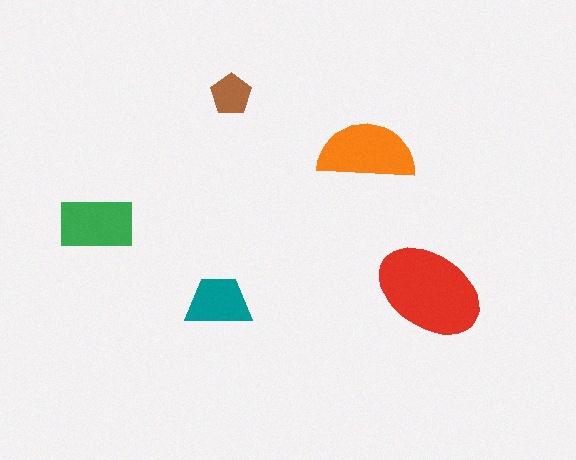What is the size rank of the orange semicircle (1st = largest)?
2nd.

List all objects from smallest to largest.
The brown pentagon, the teal trapezoid, the green rectangle, the orange semicircle, the red ellipse.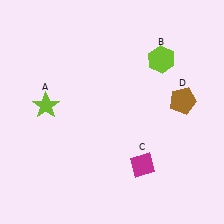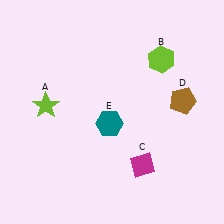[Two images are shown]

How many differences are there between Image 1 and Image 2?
There is 1 difference between the two images.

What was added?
A teal hexagon (E) was added in Image 2.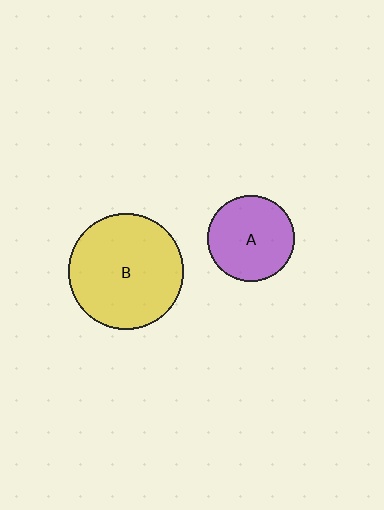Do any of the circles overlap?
No, none of the circles overlap.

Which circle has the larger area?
Circle B (yellow).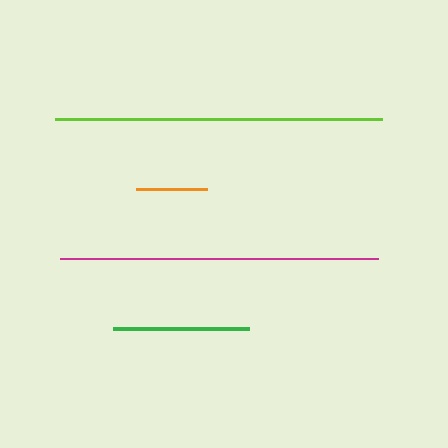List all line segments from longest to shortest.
From longest to shortest: lime, magenta, green, orange.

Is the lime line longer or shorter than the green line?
The lime line is longer than the green line.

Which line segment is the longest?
The lime line is the longest at approximately 327 pixels.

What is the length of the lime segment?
The lime segment is approximately 327 pixels long.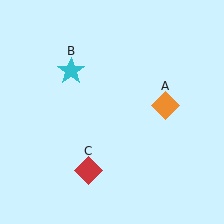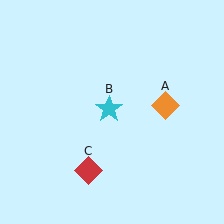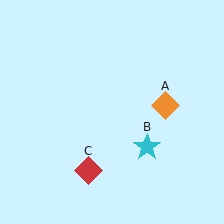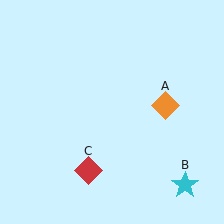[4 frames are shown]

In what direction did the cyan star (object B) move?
The cyan star (object B) moved down and to the right.